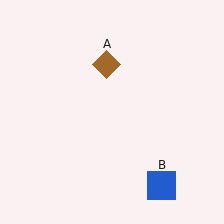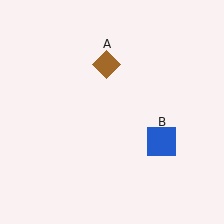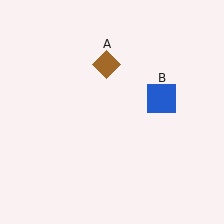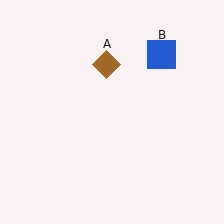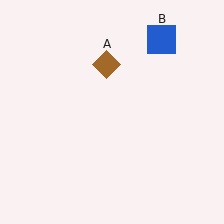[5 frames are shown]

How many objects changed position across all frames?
1 object changed position: blue square (object B).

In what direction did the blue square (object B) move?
The blue square (object B) moved up.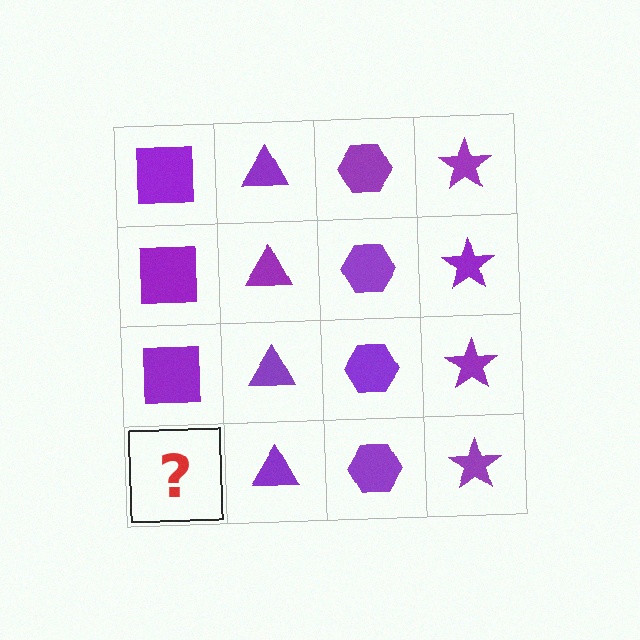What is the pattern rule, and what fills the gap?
The rule is that each column has a consistent shape. The gap should be filled with a purple square.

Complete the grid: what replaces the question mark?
The question mark should be replaced with a purple square.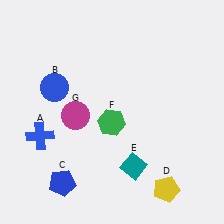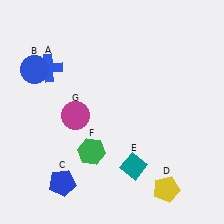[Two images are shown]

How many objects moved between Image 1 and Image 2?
3 objects moved between the two images.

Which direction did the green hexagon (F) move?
The green hexagon (F) moved down.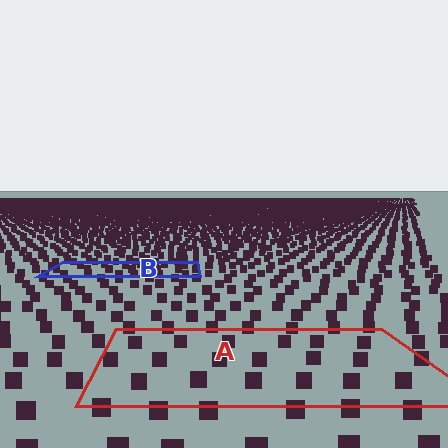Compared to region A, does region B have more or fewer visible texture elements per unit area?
Region B has more texture elements per unit area — they are packed more densely because it is farther away.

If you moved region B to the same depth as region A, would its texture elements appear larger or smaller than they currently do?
They would appear larger. At a closer depth, the same texture elements are projected at a bigger on-screen size.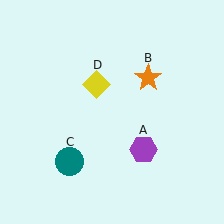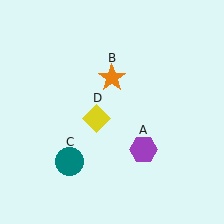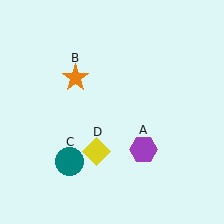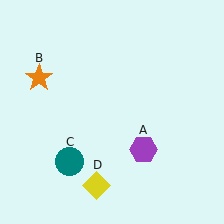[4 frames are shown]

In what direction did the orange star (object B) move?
The orange star (object B) moved left.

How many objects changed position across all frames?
2 objects changed position: orange star (object B), yellow diamond (object D).